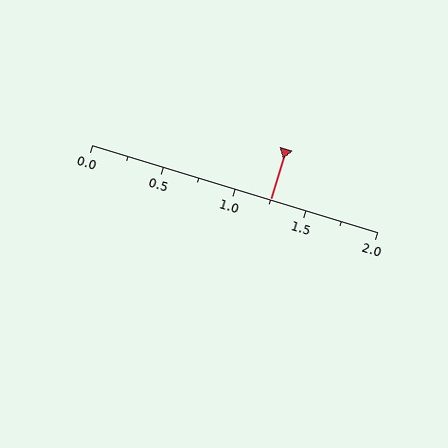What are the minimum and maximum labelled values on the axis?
The axis runs from 0.0 to 2.0.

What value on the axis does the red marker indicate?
The marker indicates approximately 1.25.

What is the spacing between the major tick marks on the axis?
The major ticks are spaced 0.5 apart.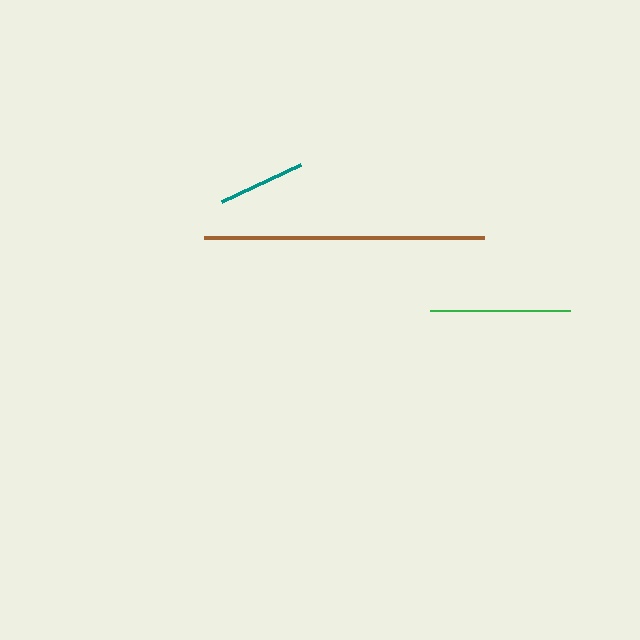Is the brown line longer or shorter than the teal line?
The brown line is longer than the teal line.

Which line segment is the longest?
The brown line is the longest at approximately 280 pixels.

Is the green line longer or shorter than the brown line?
The brown line is longer than the green line.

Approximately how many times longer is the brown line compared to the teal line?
The brown line is approximately 3.2 times the length of the teal line.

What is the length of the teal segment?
The teal segment is approximately 87 pixels long.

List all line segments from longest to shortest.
From longest to shortest: brown, green, teal.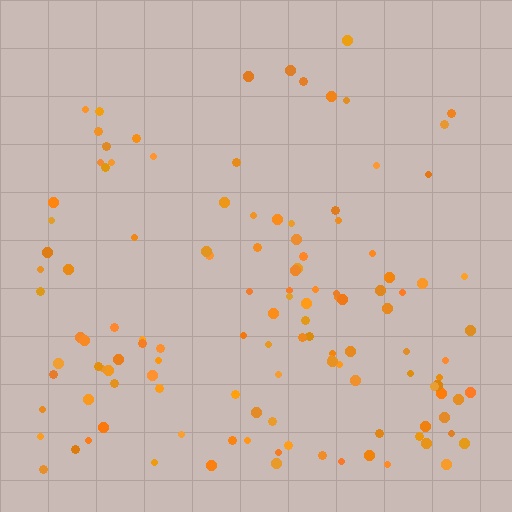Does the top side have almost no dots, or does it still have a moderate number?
Still a moderate number, just noticeably fewer than the bottom.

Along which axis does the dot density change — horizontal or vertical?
Vertical.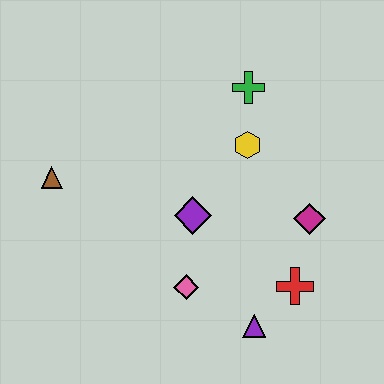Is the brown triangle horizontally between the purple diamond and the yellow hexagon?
No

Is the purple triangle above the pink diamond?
No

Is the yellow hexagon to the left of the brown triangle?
No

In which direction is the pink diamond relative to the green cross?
The pink diamond is below the green cross.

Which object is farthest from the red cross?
The brown triangle is farthest from the red cross.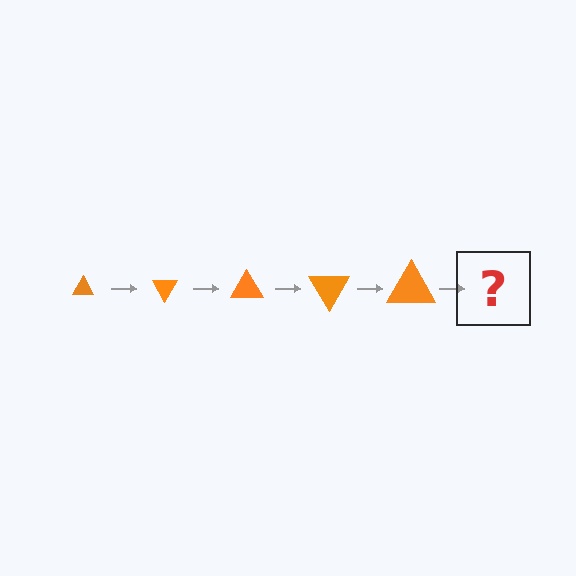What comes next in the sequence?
The next element should be a triangle, larger than the previous one and rotated 300 degrees from the start.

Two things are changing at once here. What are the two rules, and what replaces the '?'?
The two rules are that the triangle grows larger each step and it rotates 60 degrees each step. The '?' should be a triangle, larger than the previous one and rotated 300 degrees from the start.